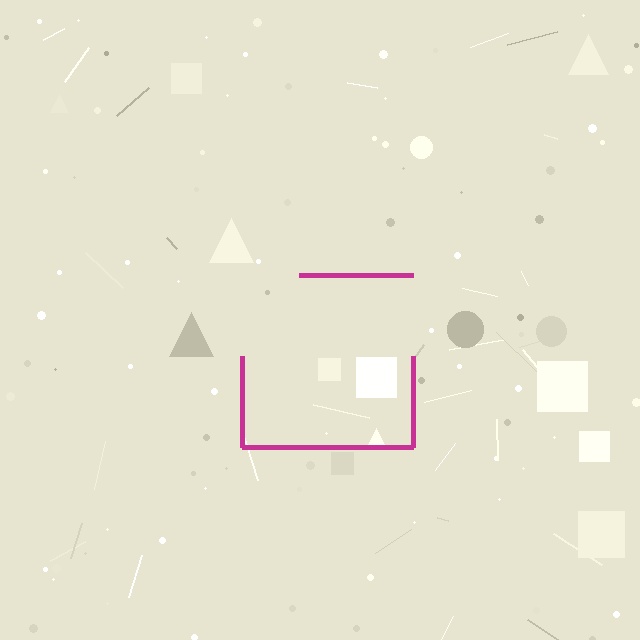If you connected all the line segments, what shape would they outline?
They would outline a square.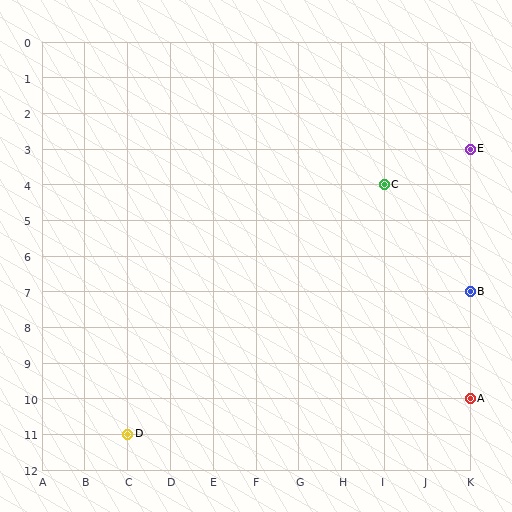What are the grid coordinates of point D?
Point D is at grid coordinates (C, 11).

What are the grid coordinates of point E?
Point E is at grid coordinates (K, 3).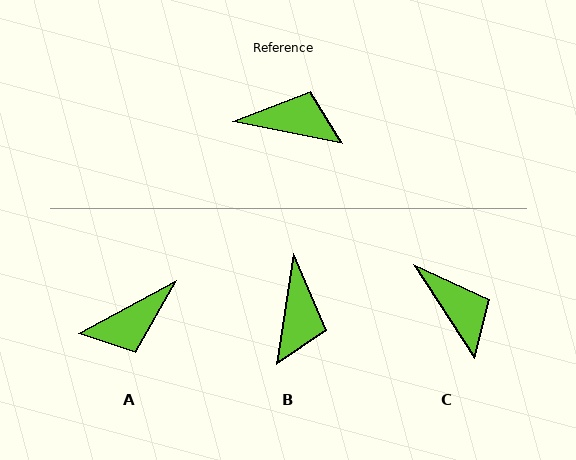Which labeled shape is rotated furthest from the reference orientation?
A, about 141 degrees away.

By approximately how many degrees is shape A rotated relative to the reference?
Approximately 141 degrees clockwise.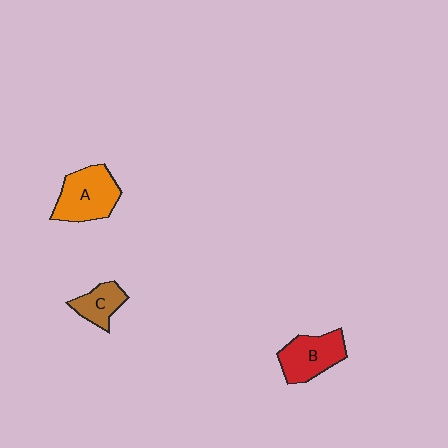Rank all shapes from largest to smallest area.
From largest to smallest: A (orange), B (red), C (brown).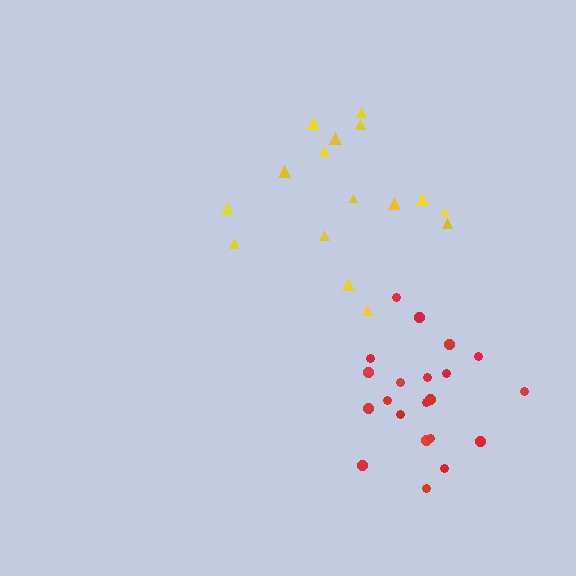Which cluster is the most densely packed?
Red.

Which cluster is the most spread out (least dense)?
Yellow.